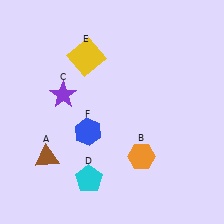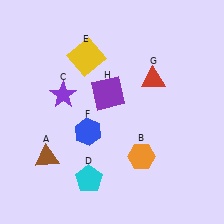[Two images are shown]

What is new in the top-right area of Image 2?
A red triangle (G) was added in the top-right area of Image 2.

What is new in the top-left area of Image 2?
A purple square (H) was added in the top-left area of Image 2.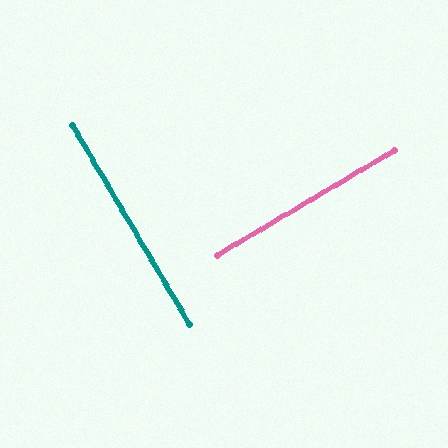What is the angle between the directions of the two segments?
Approximately 90 degrees.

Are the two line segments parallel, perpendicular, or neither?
Perpendicular — they meet at approximately 90°.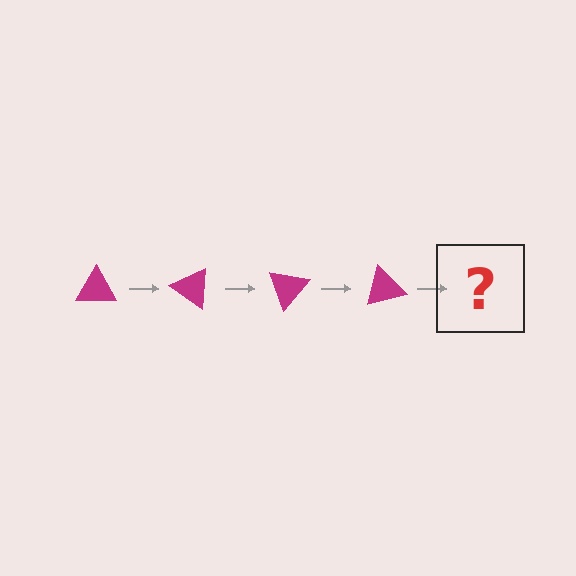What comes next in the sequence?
The next element should be a magenta triangle rotated 140 degrees.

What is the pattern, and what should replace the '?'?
The pattern is that the triangle rotates 35 degrees each step. The '?' should be a magenta triangle rotated 140 degrees.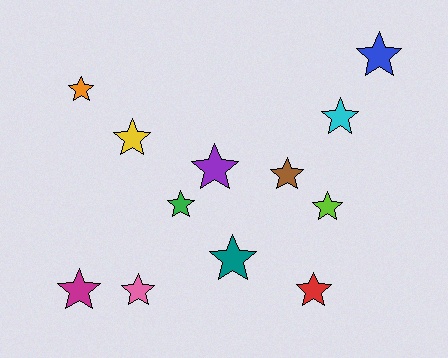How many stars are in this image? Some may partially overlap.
There are 12 stars.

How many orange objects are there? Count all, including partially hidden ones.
There is 1 orange object.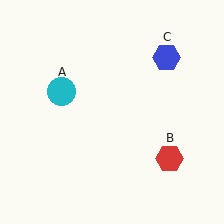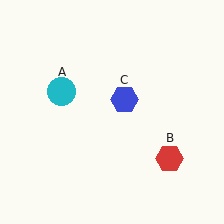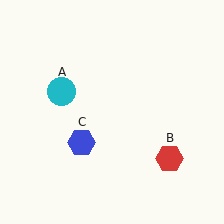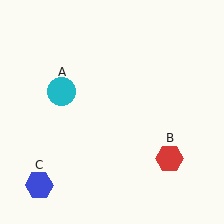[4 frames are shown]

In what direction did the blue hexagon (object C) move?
The blue hexagon (object C) moved down and to the left.